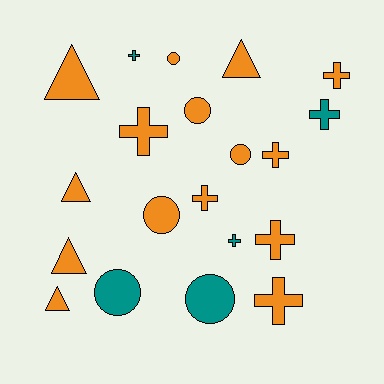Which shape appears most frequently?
Cross, with 9 objects.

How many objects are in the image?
There are 20 objects.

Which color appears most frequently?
Orange, with 15 objects.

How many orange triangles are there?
There are 5 orange triangles.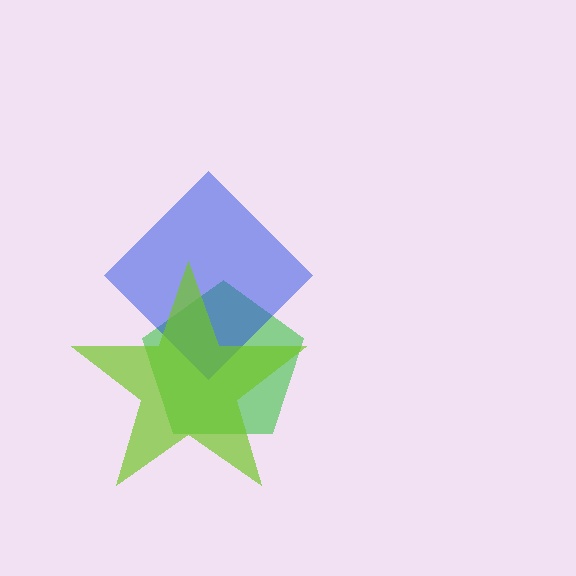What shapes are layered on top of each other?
The layered shapes are: a green pentagon, a blue diamond, a lime star.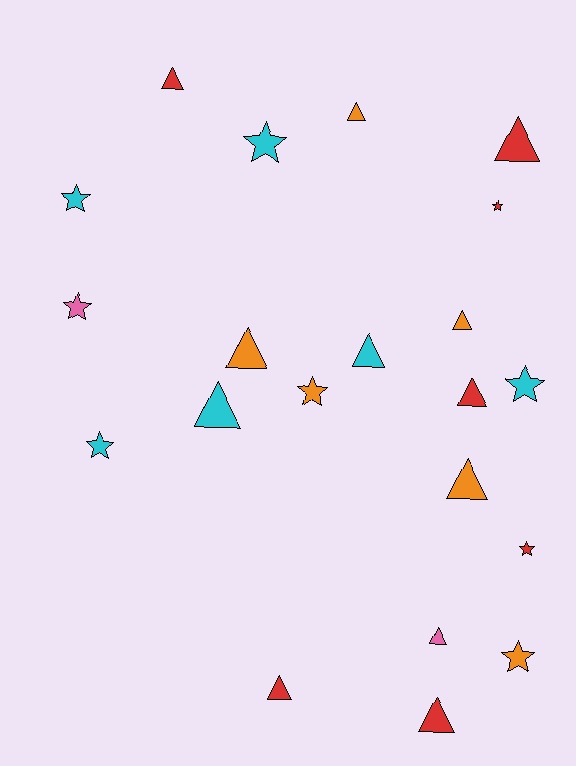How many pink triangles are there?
There is 1 pink triangle.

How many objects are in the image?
There are 21 objects.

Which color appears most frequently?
Red, with 7 objects.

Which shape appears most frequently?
Triangle, with 12 objects.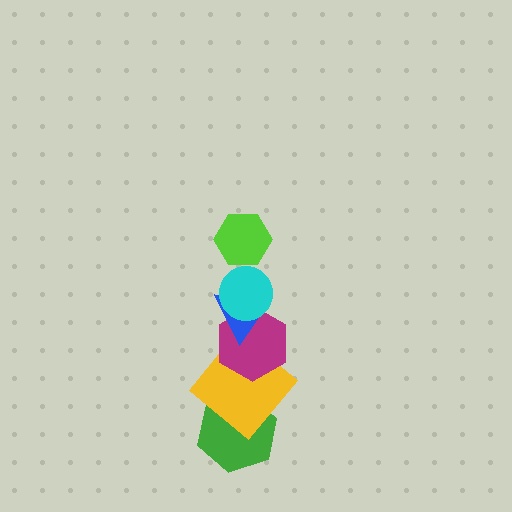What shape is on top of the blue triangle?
The cyan circle is on top of the blue triangle.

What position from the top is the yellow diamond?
The yellow diamond is 5th from the top.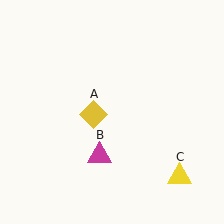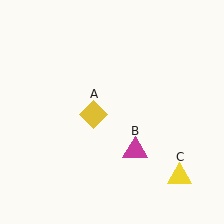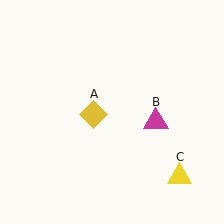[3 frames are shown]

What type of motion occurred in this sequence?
The magenta triangle (object B) rotated counterclockwise around the center of the scene.